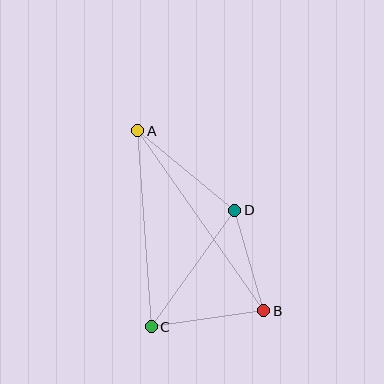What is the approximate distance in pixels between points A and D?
The distance between A and D is approximately 125 pixels.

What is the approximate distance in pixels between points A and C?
The distance between A and C is approximately 197 pixels.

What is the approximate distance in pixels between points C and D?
The distance between C and D is approximately 143 pixels.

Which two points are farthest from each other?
Points A and B are farthest from each other.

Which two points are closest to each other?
Points B and D are closest to each other.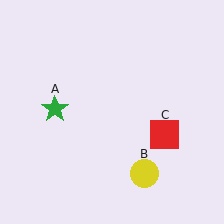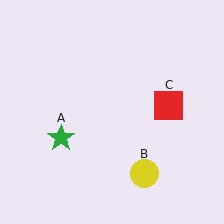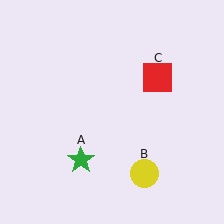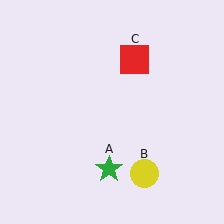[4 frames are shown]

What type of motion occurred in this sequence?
The green star (object A), red square (object C) rotated counterclockwise around the center of the scene.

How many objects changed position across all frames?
2 objects changed position: green star (object A), red square (object C).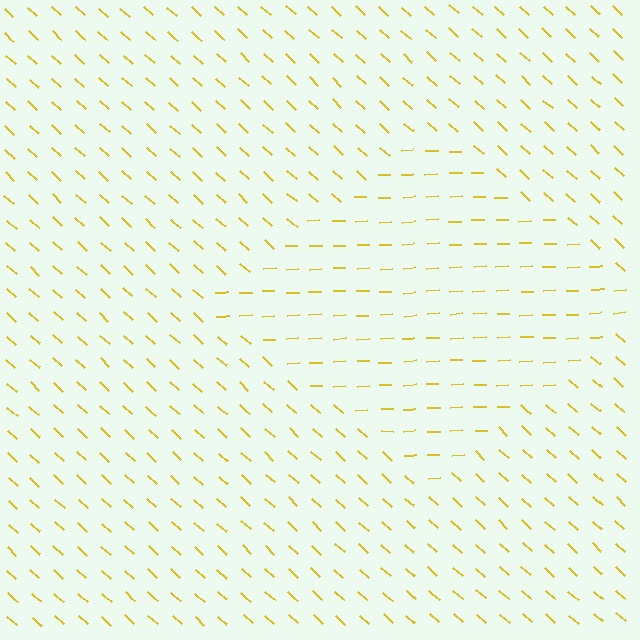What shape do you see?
I see a diamond.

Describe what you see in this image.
The image is filled with small yellow line segments. A diamond region in the image has lines oriented differently from the surrounding lines, creating a visible texture boundary.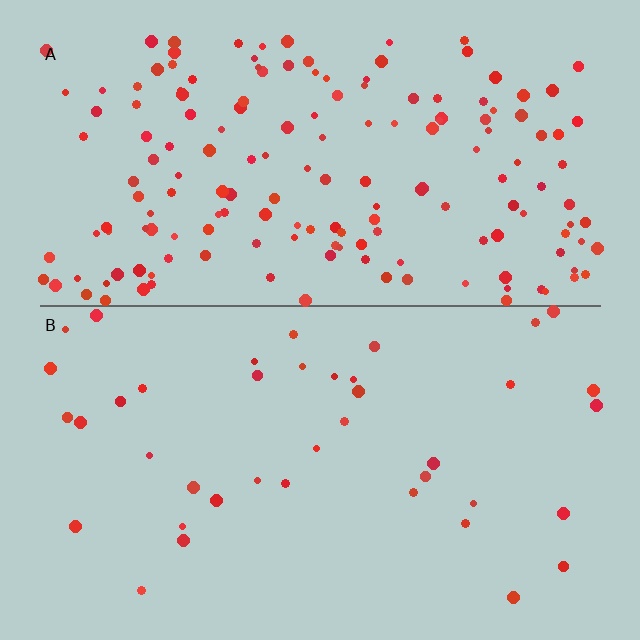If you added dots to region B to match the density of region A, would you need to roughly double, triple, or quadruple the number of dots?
Approximately quadruple.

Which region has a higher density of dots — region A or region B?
A (the top).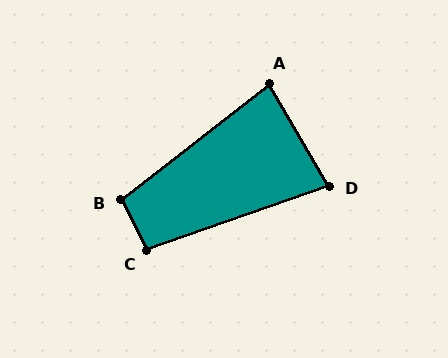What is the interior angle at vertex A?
Approximately 82 degrees (acute).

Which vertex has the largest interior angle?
B, at approximately 101 degrees.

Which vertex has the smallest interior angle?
D, at approximately 79 degrees.